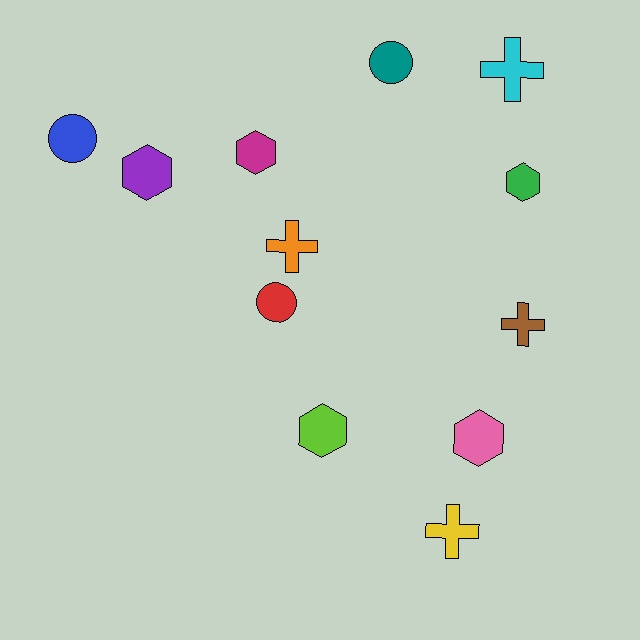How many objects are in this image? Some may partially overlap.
There are 12 objects.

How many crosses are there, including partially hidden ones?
There are 4 crosses.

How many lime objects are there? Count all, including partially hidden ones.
There is 1 lime object.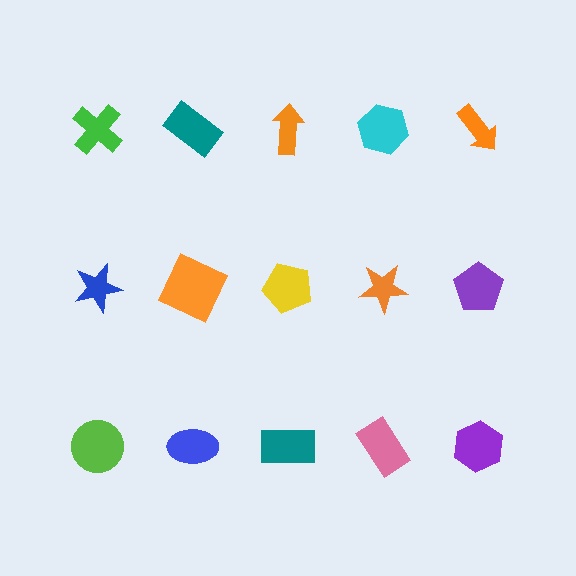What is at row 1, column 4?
A cyan hexagon.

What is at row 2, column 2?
An orange square.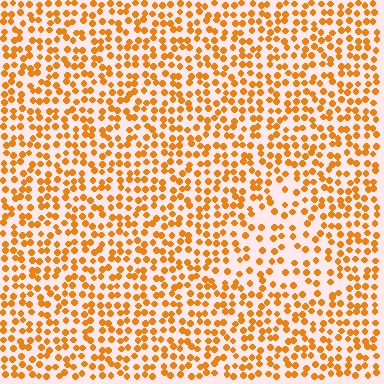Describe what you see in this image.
The image contains small orange elements arranged at two different densities. A triangle-shaped region is visible where the elements are less densely packed than the surrounding area.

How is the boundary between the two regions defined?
The boundary is defined by a change in element density (approximately 1.7x ratio). All elements are the same color, size, and shape.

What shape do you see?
I see a triangle.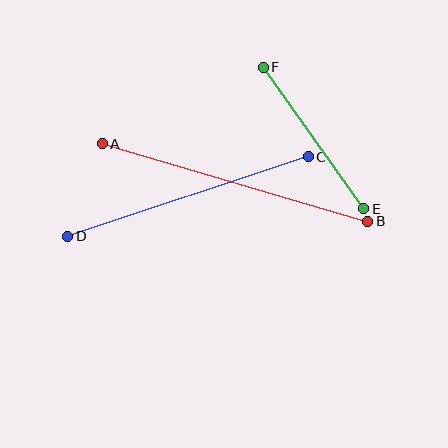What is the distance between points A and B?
The distance is approximately 276 pixels.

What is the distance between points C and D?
The distance is approximately 253 pixels.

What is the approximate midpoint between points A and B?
The midpoint is at approximately (235, 183) pixels.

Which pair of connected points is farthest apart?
Points A and B are farthest apart.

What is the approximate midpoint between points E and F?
The midpoint is at approximately (313, 138) pixels.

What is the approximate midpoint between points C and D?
The midpoint is at approximately (188, 196) pixels.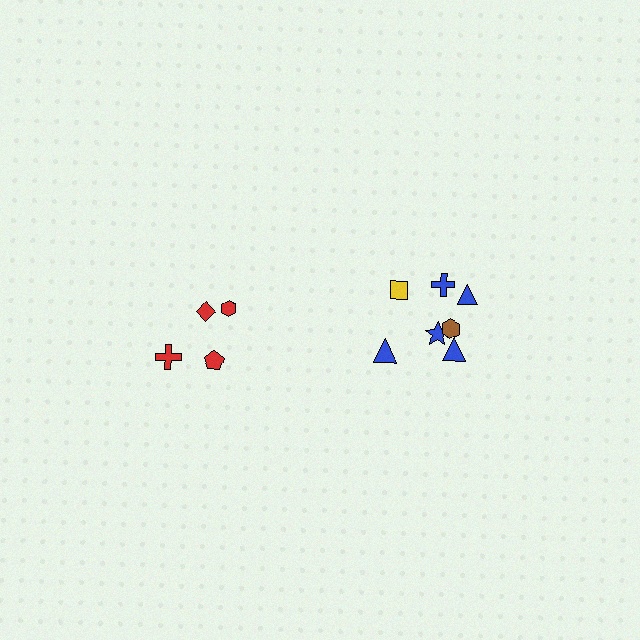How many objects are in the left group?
There are 4 objects.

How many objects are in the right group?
There are 7 objects.